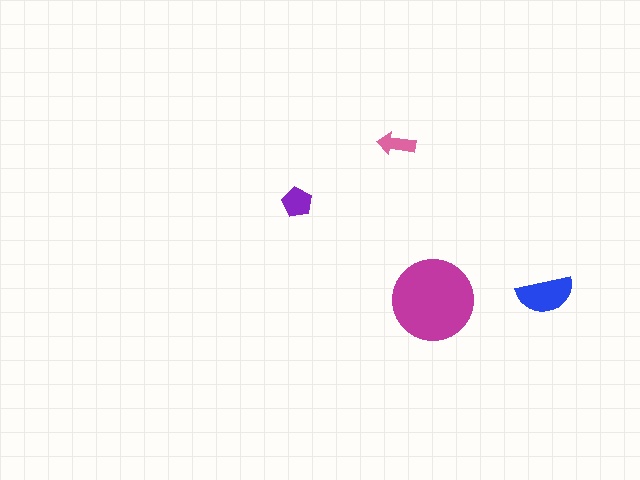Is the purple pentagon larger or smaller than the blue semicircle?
Smaller.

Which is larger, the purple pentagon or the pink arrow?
The purple pentagon.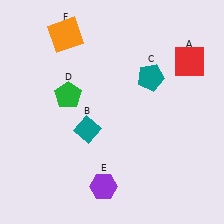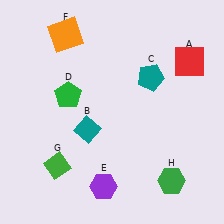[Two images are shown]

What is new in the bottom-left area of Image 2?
A green diamond (G) was added in the bottom-left area of Image 2.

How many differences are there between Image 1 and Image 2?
There are 2 differences between the two images.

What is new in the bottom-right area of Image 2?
A green hexagon (H) was added in the bottom-right area of Image 2.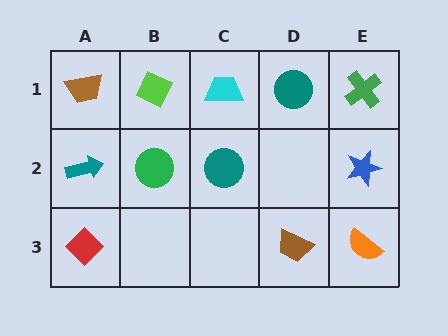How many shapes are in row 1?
5 shapes.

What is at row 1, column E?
A green cross.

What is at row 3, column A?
A red diamond.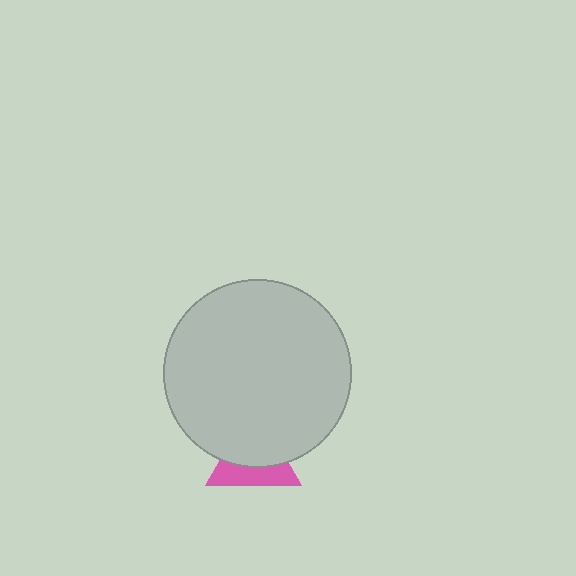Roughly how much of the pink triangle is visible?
A small part of it is visible (roughly 42%).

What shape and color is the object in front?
The object in front is a light gray circle.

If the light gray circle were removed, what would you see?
You would see the complete pink triangle.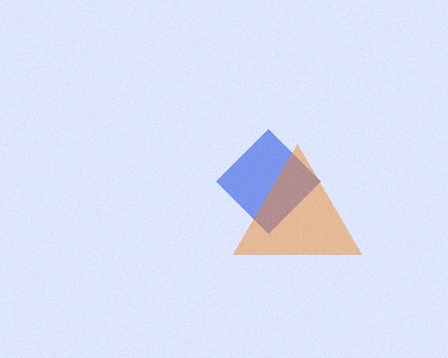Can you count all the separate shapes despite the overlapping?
Yes, there are 2 separate shapes.